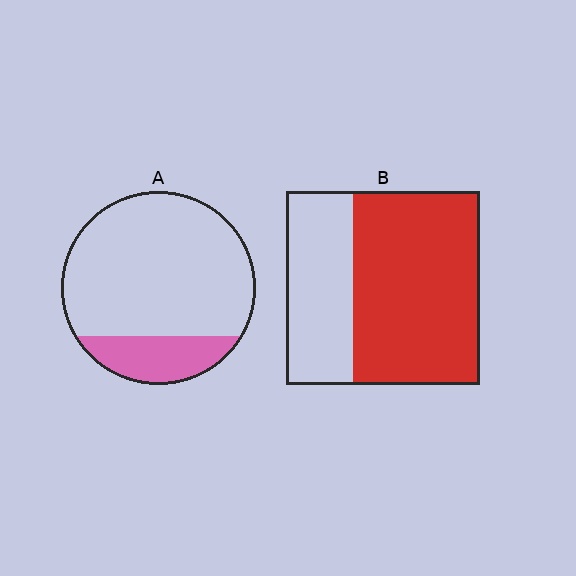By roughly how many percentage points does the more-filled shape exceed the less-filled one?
By roughly 45 percentage points (B over A).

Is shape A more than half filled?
No.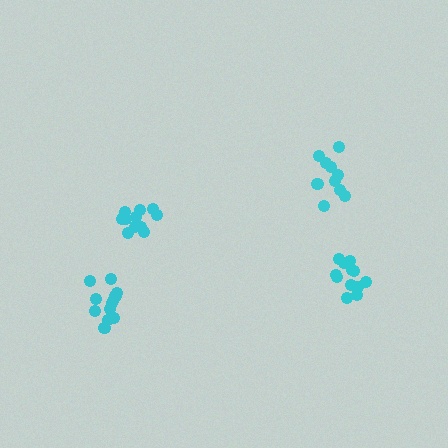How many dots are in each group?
Group 1: 11 dots, Group 2: 11 dots, Group 3: 12 dots, Group 4: 12 dots (46 total).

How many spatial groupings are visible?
There are 4 spatial groupings.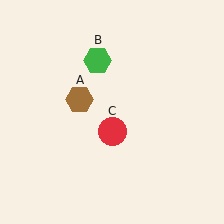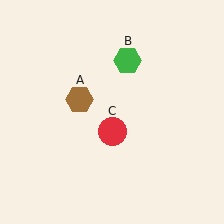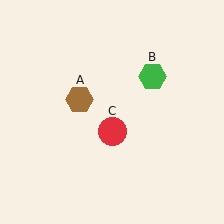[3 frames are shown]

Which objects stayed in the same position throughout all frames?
Brown hexagon (object A) and red circle (object C) remained stationary.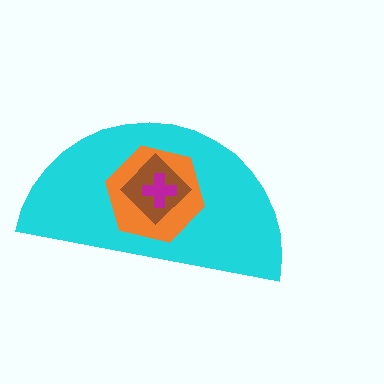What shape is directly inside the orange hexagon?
The brown diamond.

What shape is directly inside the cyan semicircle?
The orange hexagon.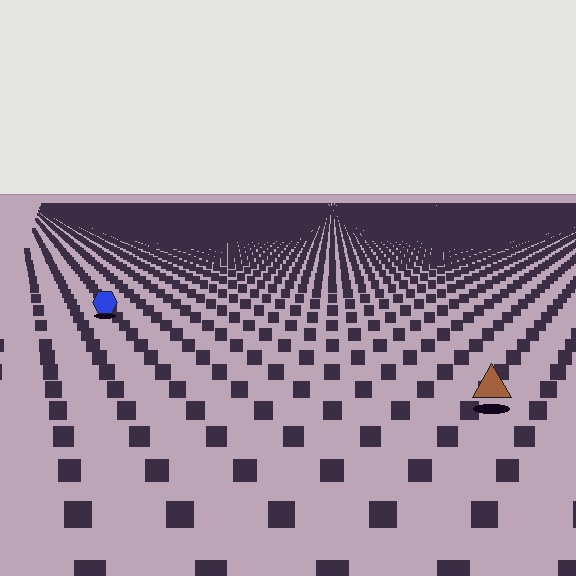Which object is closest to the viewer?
The brown triangle is closest. The texture marks near it are larger and more spread out.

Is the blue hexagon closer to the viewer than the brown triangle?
No. The brown triangle is closer — you can tell from the texture gradient: the ground texture is coarser near it.